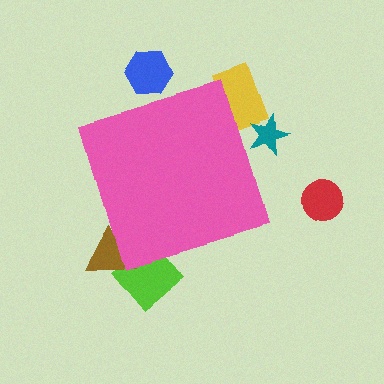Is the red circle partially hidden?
No, the red circle is fully visible.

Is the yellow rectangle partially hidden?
Yes, the yellow rectangle is partially hidden behind the pink diamond.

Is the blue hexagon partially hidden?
Yes, the blue hexagon is partially hidden behind the pink diamond.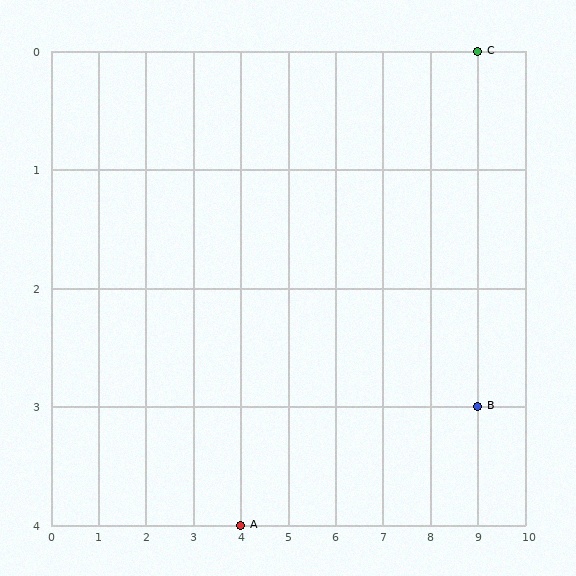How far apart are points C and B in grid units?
Points C and B are 3 rows apart.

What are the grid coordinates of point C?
Point C is at grid coordinates (9, 0).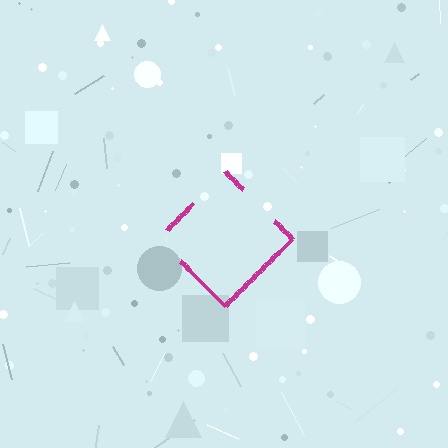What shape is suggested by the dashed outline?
The dashed outline suggests a diamond.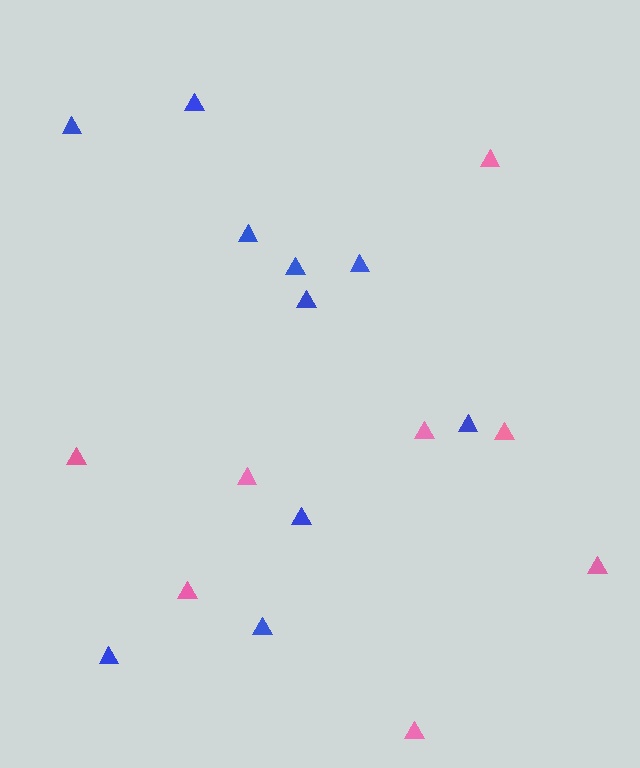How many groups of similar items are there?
There are 2 groups: one group of blue triangles (10) and one group of pink triangles (8).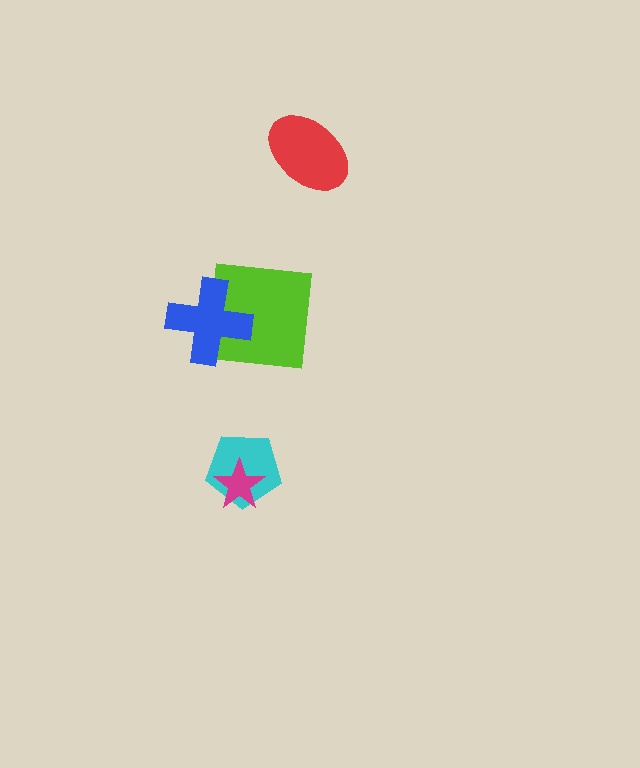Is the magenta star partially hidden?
No, no other shape covers it.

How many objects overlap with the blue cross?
1 object overlaps with the blue cross.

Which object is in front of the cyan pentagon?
The magenta star is in front of the cyan pentagon.